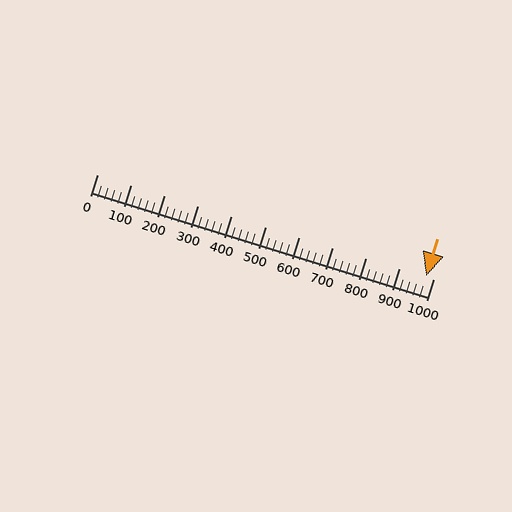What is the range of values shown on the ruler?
The ruler shows values from 0 to 1000.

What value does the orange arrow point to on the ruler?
The orange arrow points to approximately 980.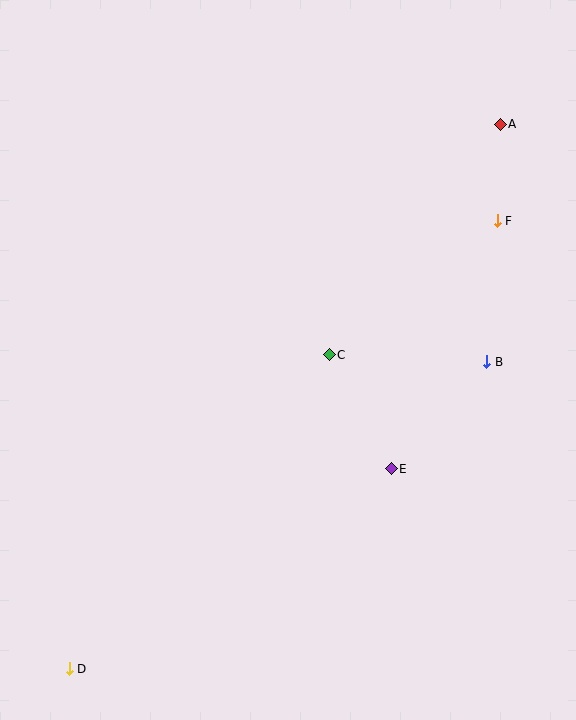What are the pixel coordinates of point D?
Point D is at (69, 669).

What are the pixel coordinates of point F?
Point F is at (497, 221).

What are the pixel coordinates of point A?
Point A is at (500, 124).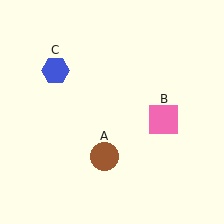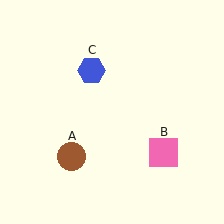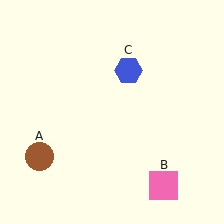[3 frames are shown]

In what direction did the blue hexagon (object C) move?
The blue hexagon (object C) moved right.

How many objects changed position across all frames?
3 objects changed position: brown circle (object A), pink square (object B), blue hexagon (object C).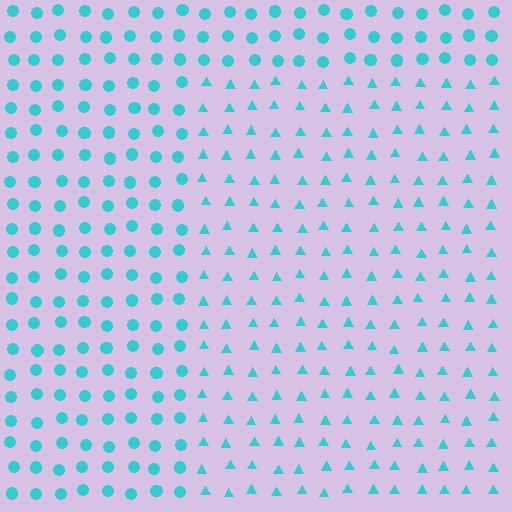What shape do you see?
I see a rectangle.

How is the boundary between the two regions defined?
The boundary is defined by a change in element shape: triangles inside vs. circles outside. All elements share the same color and spacing.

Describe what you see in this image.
The image is filled with small cyan elements arranged in a uniform grid. A rectangle-shaped region contains triangles, while the surrounding area contains circles. The boundary is defined purely by the change in element shape.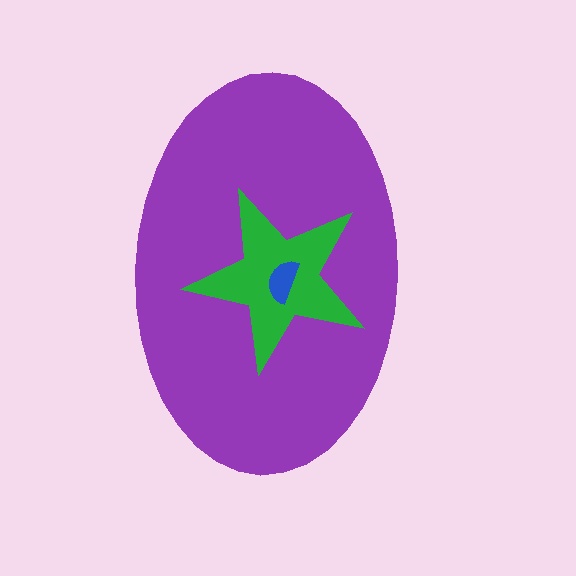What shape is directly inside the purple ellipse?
The green star.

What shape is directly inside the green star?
The blue semicircle.